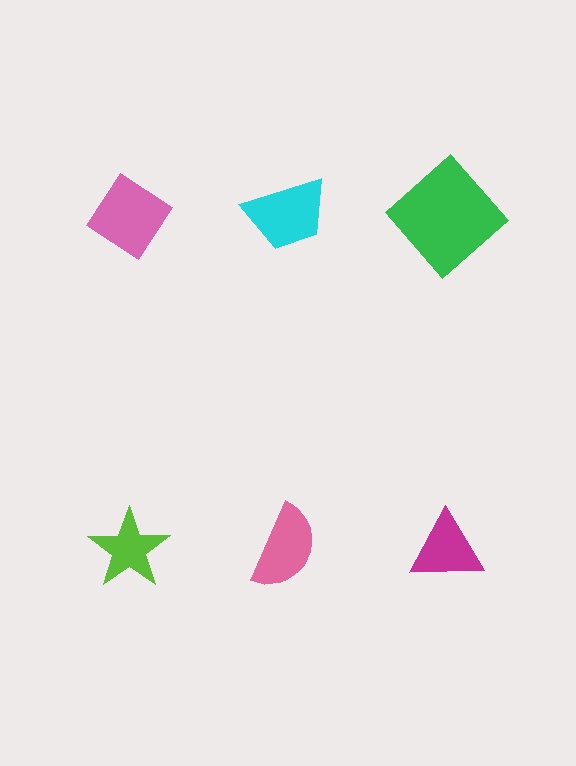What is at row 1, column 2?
A cyan trapezoid.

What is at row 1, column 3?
A green diamond.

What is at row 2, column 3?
A magenta triangle.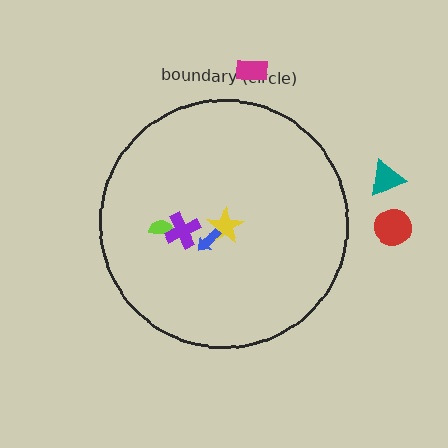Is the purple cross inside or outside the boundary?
Inside.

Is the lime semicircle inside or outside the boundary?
Inside.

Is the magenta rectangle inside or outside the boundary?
Outside.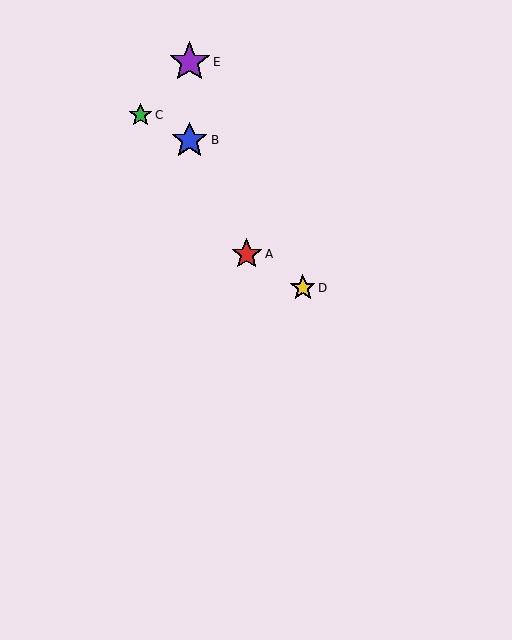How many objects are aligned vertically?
2 objects (B, E) are aligned vertically.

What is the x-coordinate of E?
Object E is at x≈190.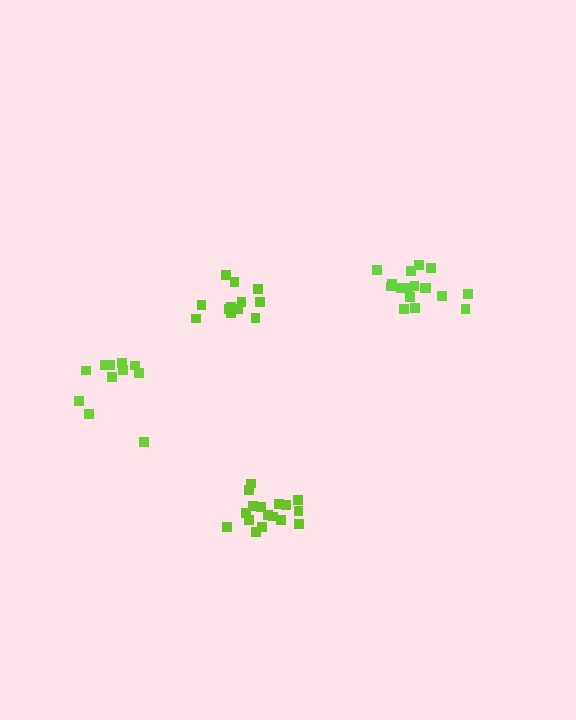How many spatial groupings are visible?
There are 4 spatial groupings.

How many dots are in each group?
Group 1: 17 dots, Group 2: 12 dots, Group 3: 17 dots, Group 4: 11 dots (57 total).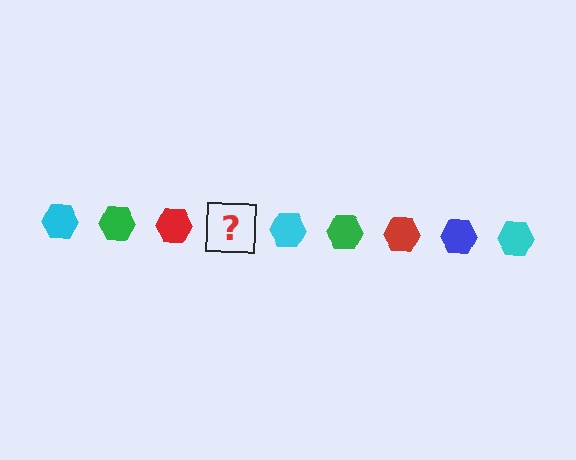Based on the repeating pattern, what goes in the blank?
The blank should be a blue hexagon.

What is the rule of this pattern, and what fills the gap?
The rule is that the pattern cycles through cyan, green, red, blue hexagons. The gap should be filled with a blue hexagon.